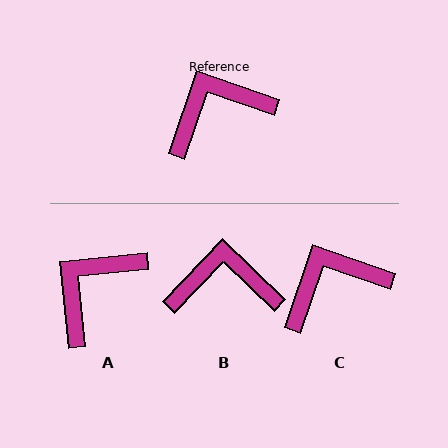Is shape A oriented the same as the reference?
No, it is off by about 25 degrees.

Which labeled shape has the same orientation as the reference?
C.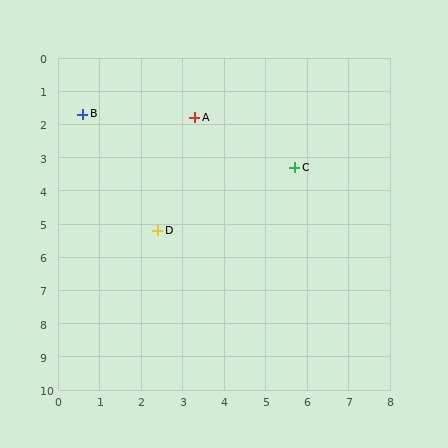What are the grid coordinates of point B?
Point B is at approximately (0.6, 1.7).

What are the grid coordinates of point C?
Point C is at approximately (5.7, 3.3).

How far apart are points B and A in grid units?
Points B and A are about 2.7 grid units apart.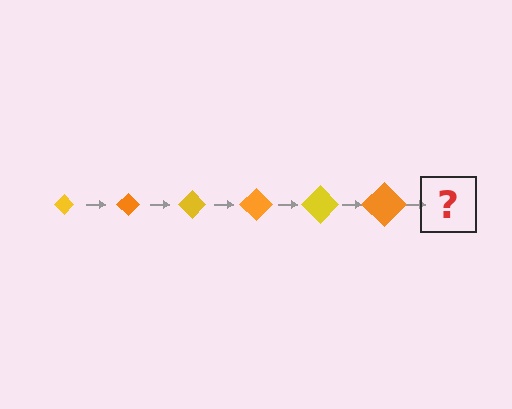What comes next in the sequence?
The next element should be a yellow diamond, larger than the previous one.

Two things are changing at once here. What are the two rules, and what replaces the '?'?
The two rules are that the diamond grows larger each step and the color cycles through yellow and orange. The '?' should be a yellow diamond, larger than the previous one.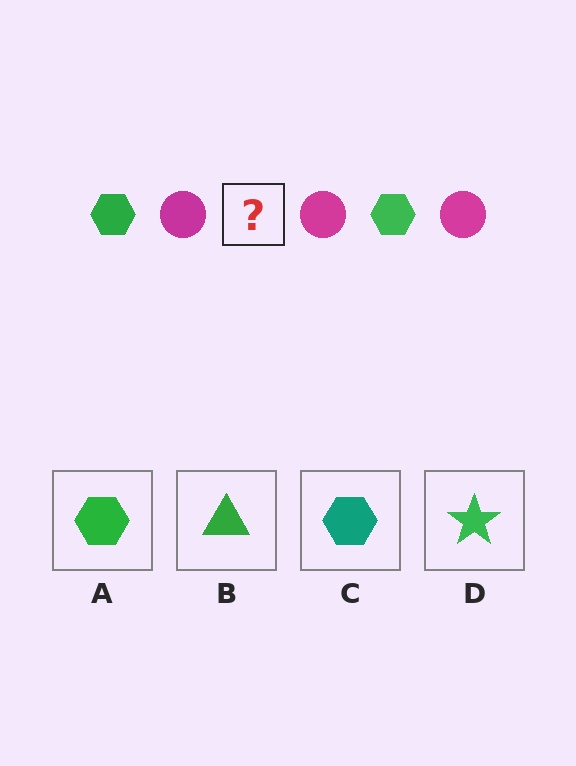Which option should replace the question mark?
Option A.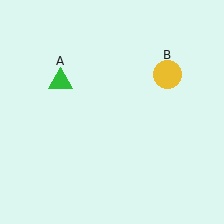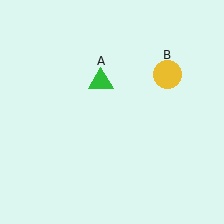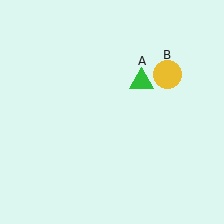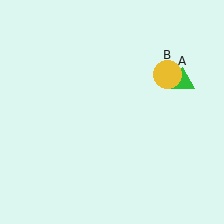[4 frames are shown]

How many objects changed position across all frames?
1 object changed position: green triangle (object A).